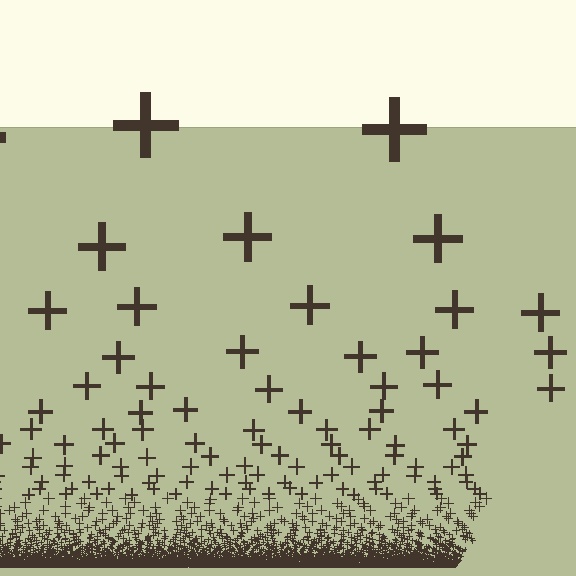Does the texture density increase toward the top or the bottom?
Density increases toward the bottom.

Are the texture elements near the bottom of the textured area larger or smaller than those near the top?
Smaller. The gradient is inverted — elements near the bottom are smaller and denser.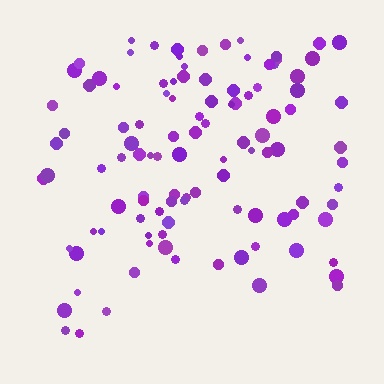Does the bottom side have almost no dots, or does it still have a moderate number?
Still a moderate number, just noticeably fewer than the top.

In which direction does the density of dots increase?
From bottom to top, with the top side densest.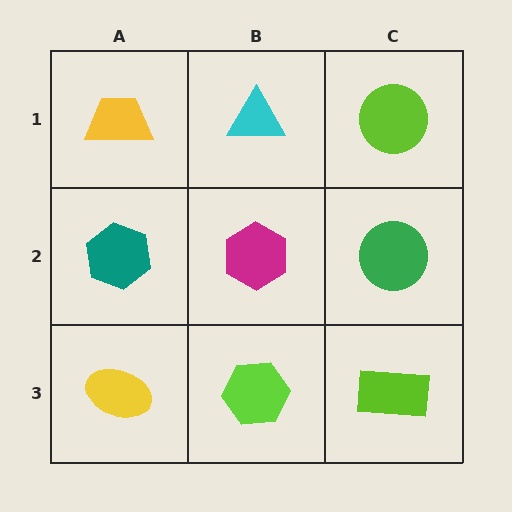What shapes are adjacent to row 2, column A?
A yellow trapezoid (row 1, column A), a yellow ellipse (row 3, column A), a magenta hexagon (row 2, column B).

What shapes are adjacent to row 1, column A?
A teal hexagon (row 2, column A), a cyan triangle (row 1, column B).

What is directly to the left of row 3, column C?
A lime hexagon.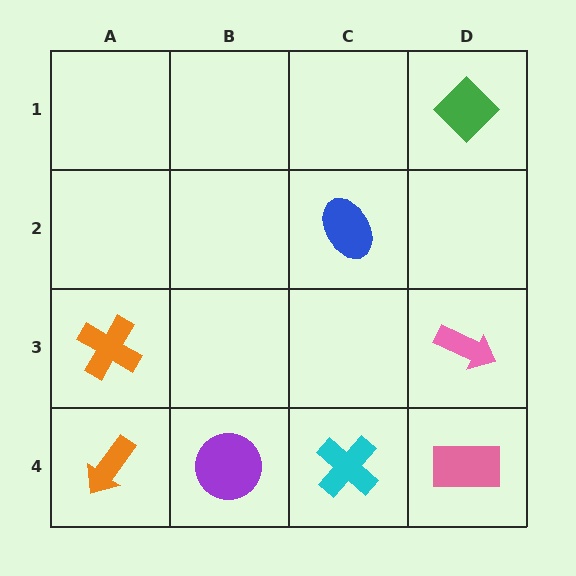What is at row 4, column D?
A pink rectangle.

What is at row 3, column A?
An orange cross.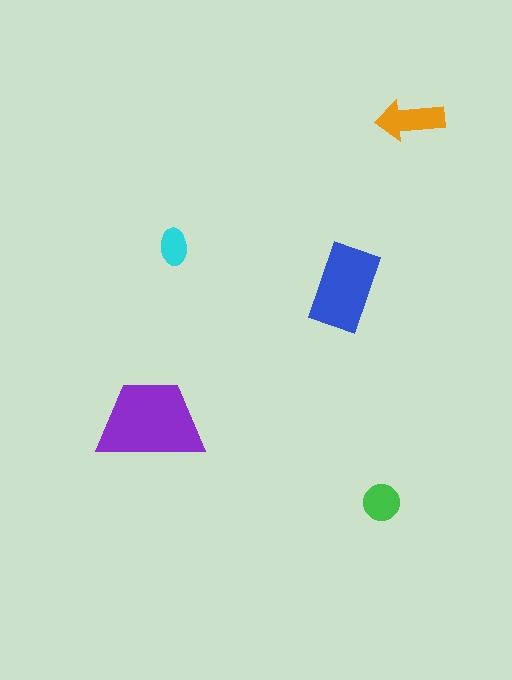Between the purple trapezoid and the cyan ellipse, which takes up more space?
The purple trapezoid.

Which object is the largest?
The purple trapezoid.